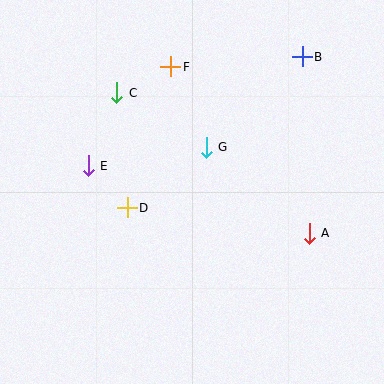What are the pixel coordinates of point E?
Point E is at (88, 166).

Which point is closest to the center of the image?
Point G at (206, 147) is closest to the center.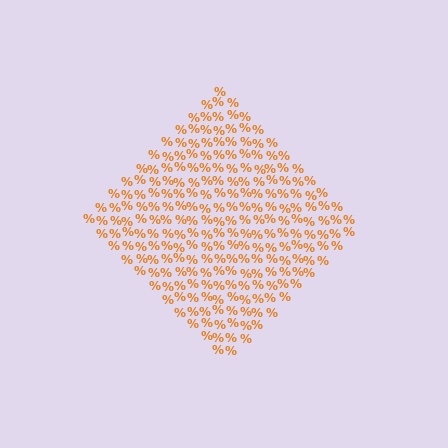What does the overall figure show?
The overall figure shows a diamond.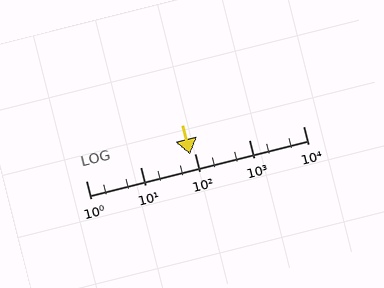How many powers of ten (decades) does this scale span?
The scale spans 4 decades, from 1 to 10000.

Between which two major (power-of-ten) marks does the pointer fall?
The pointer is between 10 and 100.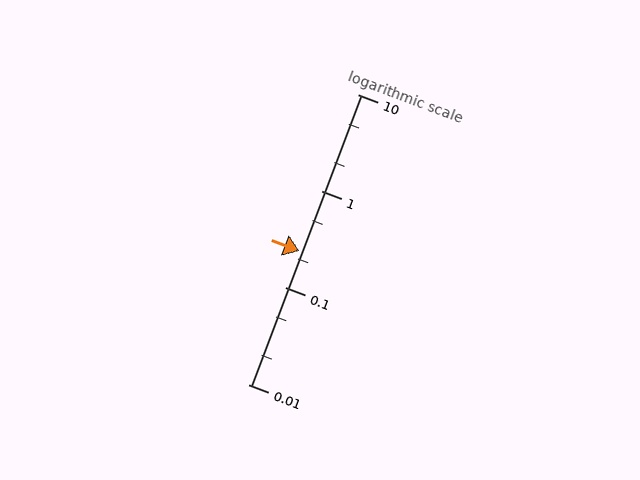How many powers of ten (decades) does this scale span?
The scale spans 3 decades, from 0.01 to 10.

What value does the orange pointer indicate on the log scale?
The pointer indicates approximately 0.24.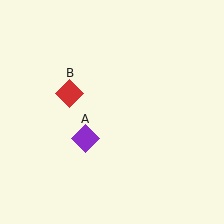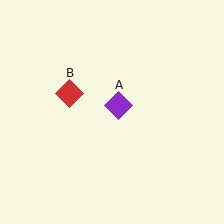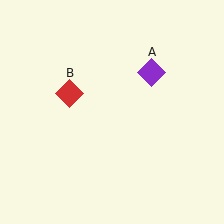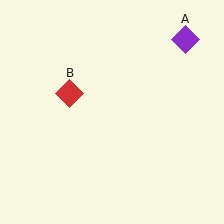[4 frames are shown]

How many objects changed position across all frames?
1 object changed position: purple diamond (object A).